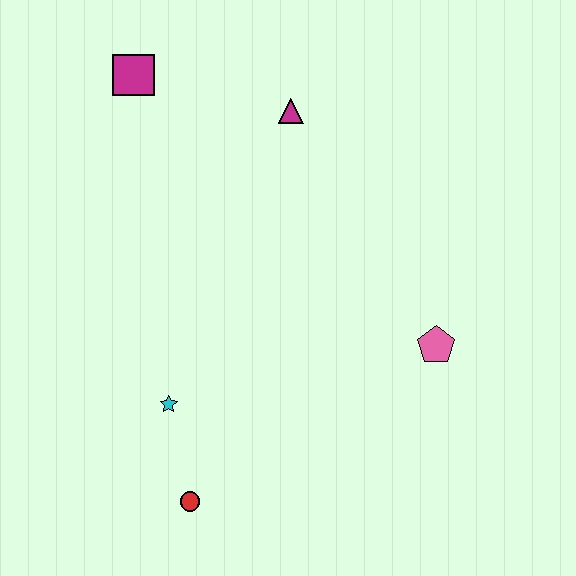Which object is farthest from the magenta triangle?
The red circle is farthest from the magenta triangle.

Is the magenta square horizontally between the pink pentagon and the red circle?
No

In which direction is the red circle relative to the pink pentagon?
The red circle is to the left of the pink pentagon.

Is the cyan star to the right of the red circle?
No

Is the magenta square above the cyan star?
Yes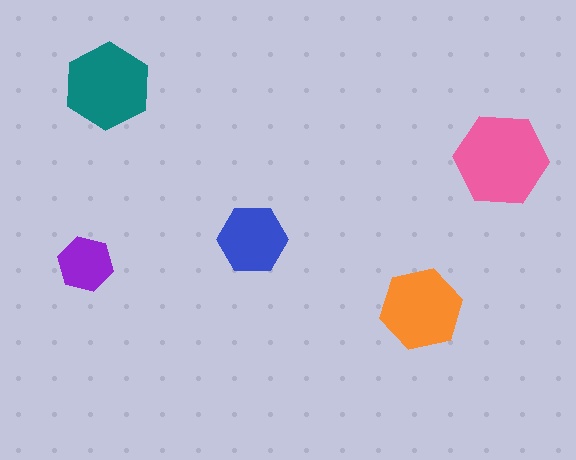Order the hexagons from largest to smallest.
the pink one, the teal one, the orange one, the blue one, the purple one.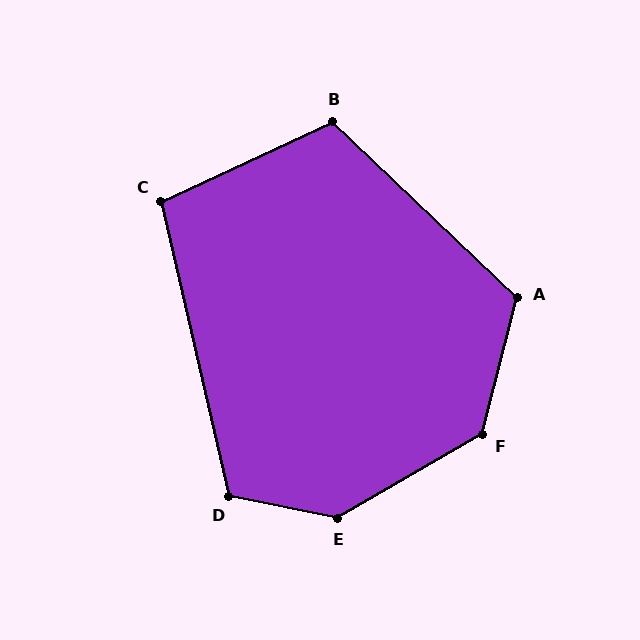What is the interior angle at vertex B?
Approximately 112 degrees (obtuse).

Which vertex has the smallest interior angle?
C, at approximately 102 degrees.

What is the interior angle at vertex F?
Approximately 134 degrees (obtuse).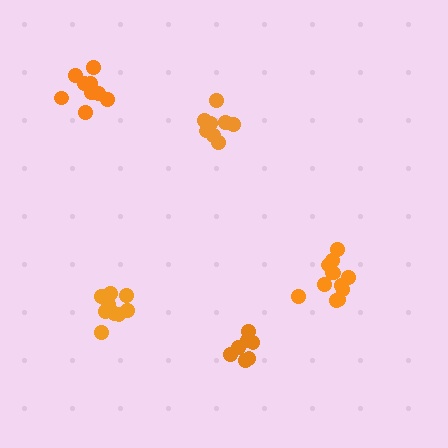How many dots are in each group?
Group 1: 9 dots, Group 2: 8 dots, Group 3: 7 dots, Group 4: 9 dots, Group 5: 12 dots (45 total).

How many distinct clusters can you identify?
There are 5 distinct clusters.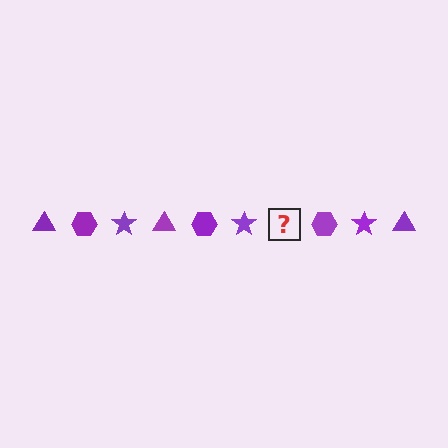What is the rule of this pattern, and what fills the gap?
The rule is that the pattern cycles through triangle, hexagon, star shapes in purple. The gap should be filled with a purple triangle.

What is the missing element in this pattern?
The missing element is a purple triangle.